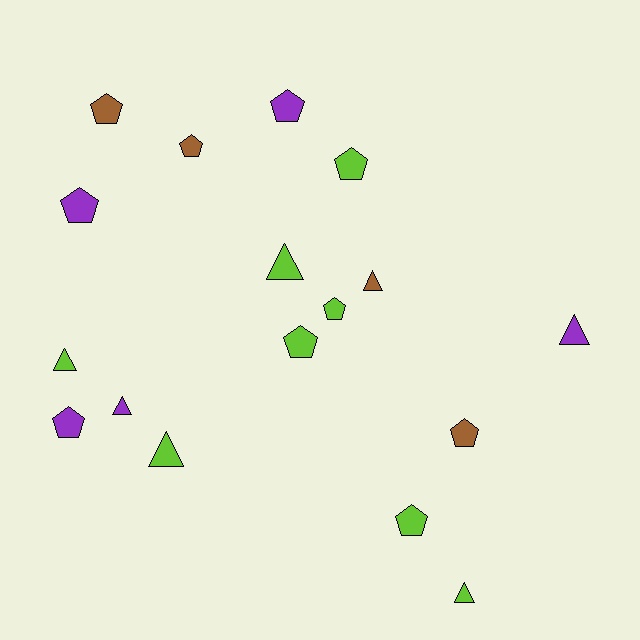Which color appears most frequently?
Lime, with 8 objects.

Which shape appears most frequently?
Pentagon, with 10 objects.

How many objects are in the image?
There are 17 objects.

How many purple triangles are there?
There are 2 purple triangles.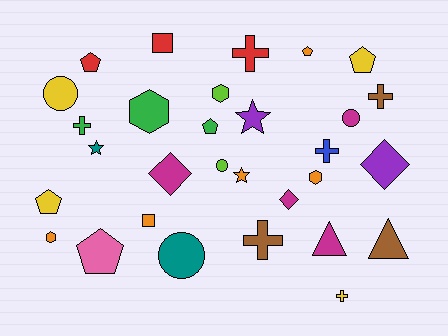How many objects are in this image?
There are 30 objects.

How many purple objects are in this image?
There are 2 purple objects.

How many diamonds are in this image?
There are 3 diamonds.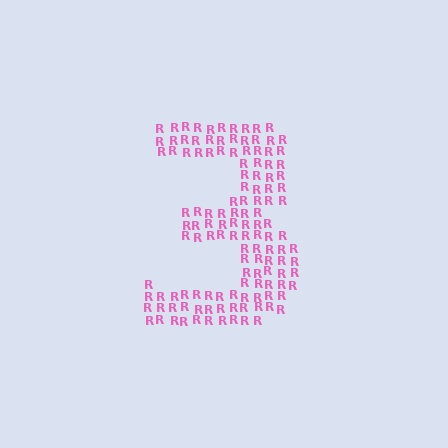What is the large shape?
The large shape is the digit 3.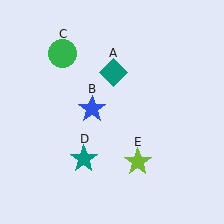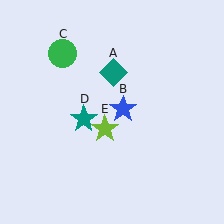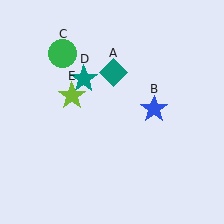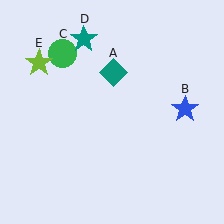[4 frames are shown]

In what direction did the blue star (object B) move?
The blue star (object B) moved right.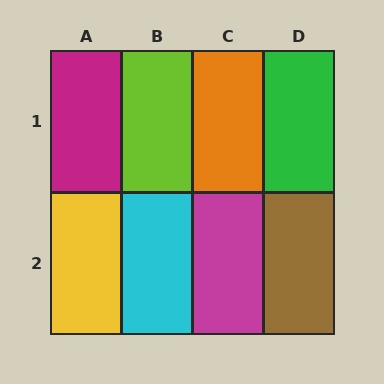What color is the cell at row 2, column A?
Yellow.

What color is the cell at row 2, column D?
Brown.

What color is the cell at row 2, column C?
Magenta.